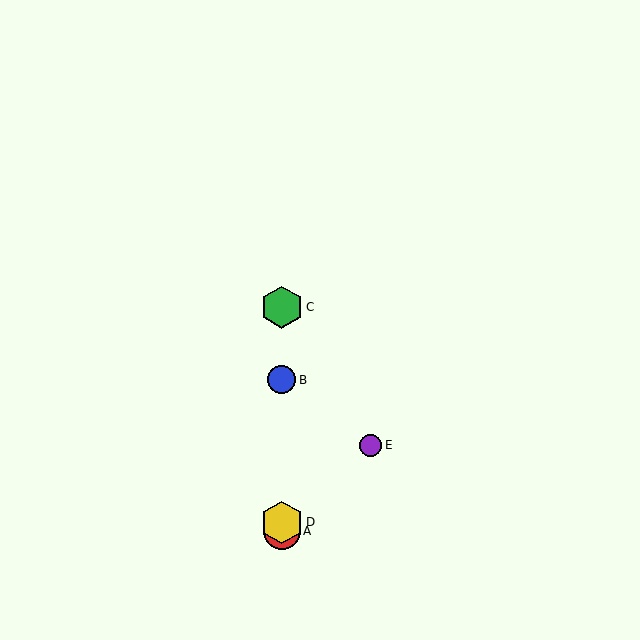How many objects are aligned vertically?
4 objects (A, B, C, D) are aligned vertically.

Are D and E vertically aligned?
No, D is at x≈281 and E is at x≈371.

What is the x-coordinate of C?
Object C is at x≈282.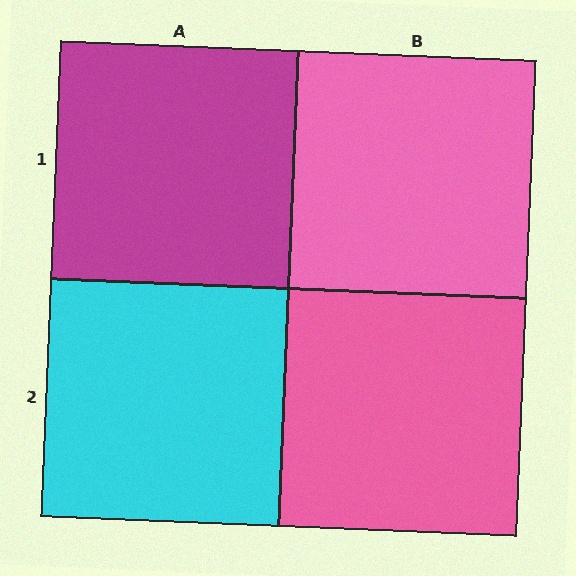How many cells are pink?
2 cells are pink.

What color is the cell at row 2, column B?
Pink.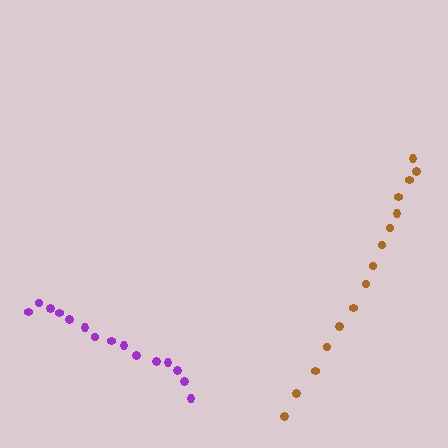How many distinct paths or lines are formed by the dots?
There are 2 distinct paths.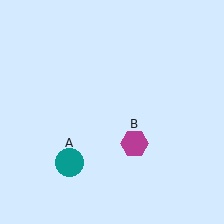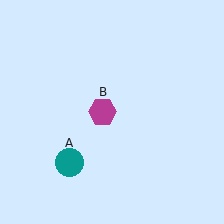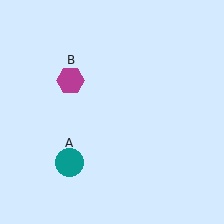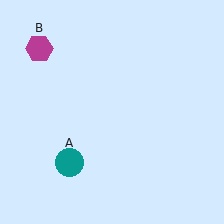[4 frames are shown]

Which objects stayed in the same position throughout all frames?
Teal circle (object A) remained stationary.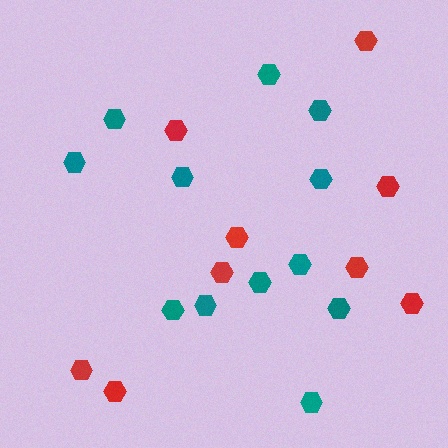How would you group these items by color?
There are 2 groups: one group of teal hexagons (12) and one group of red hexagons (9).